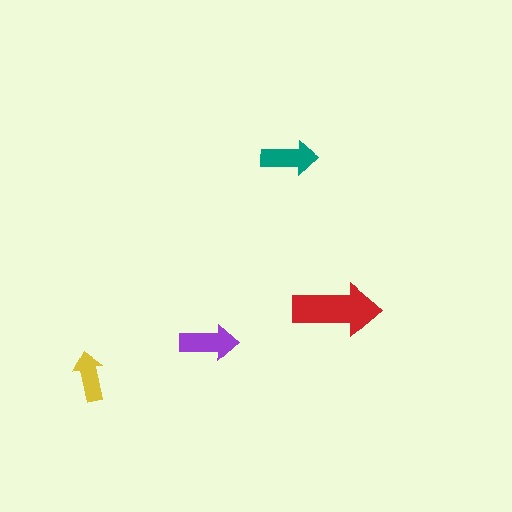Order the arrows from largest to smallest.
the red one, the purple one, the teal one, the yellow one.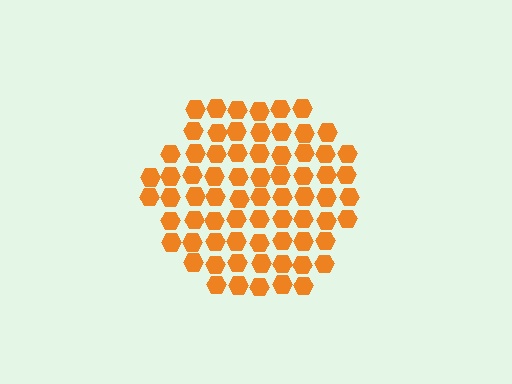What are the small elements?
The small elements are hexagons.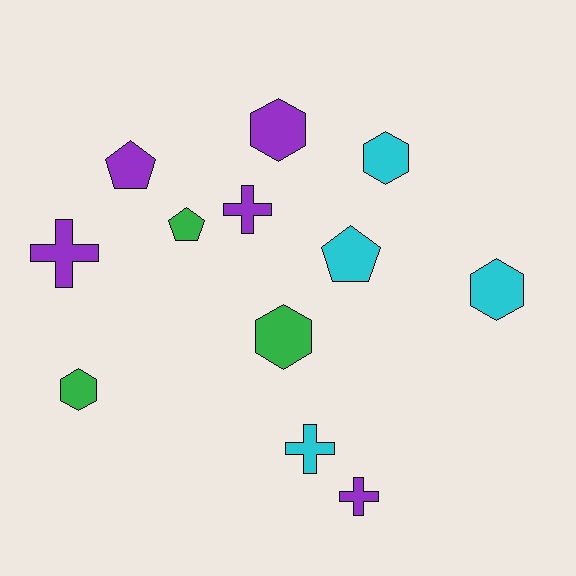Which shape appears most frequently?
Hexagon, with 5 objects.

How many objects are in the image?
There are 12 objects.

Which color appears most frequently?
Purple, with 5 objects.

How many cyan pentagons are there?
There is 1 cyan pentagon.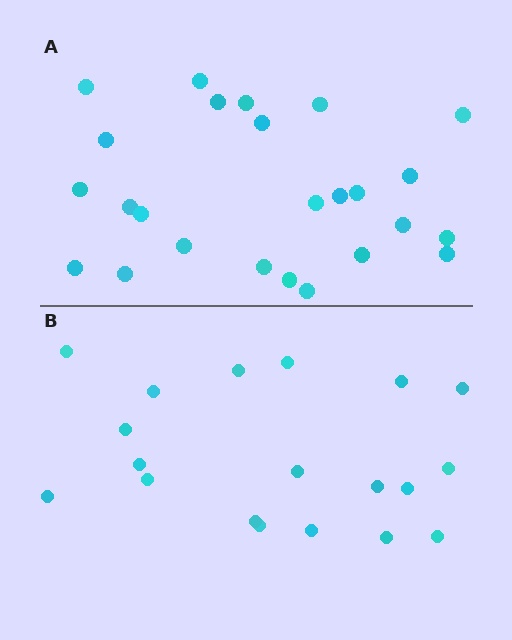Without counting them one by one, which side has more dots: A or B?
Region A (the top region) has more dots.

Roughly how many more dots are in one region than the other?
Region A has about 6 more dots than region B.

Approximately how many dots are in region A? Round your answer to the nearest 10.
About 20 dots. (The exact count is 25, which rounds to 20.)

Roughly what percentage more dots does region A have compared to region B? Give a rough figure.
About 30% more.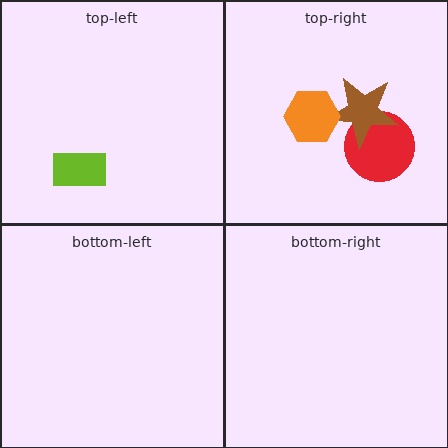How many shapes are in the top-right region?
3.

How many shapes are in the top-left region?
1.